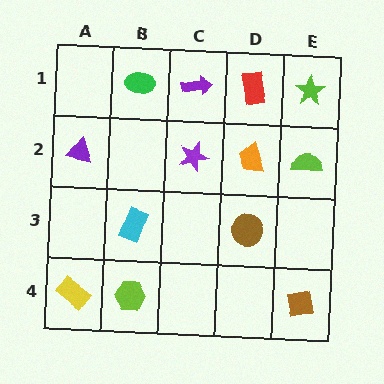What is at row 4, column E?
A brown square.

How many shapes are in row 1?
4 shapes.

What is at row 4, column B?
A lime hexagon.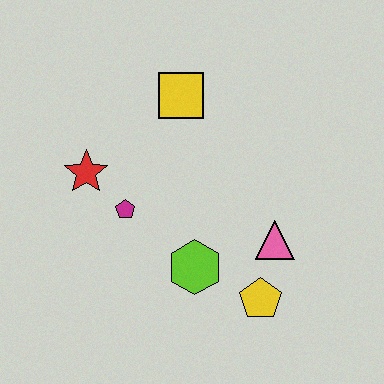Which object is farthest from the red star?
The yellow pentagon is farthest from the red star.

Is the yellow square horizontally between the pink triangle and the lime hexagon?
No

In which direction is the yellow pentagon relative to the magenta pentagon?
The yellow pentagon is to the right of the magenta pentagon.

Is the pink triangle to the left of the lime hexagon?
No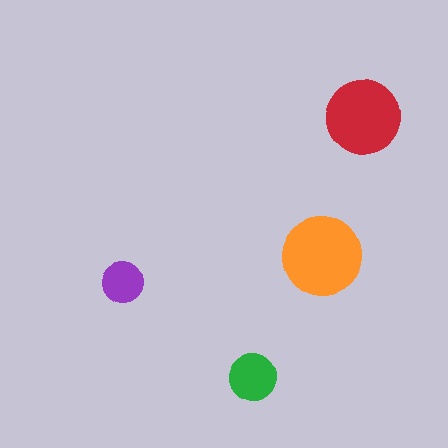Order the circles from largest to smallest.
the orange one, the red one, the green one, the purple one.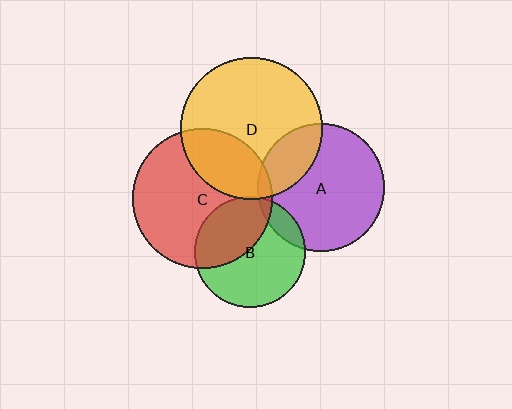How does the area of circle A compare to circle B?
Approximately 1.3 times.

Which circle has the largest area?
Circle D (yellow).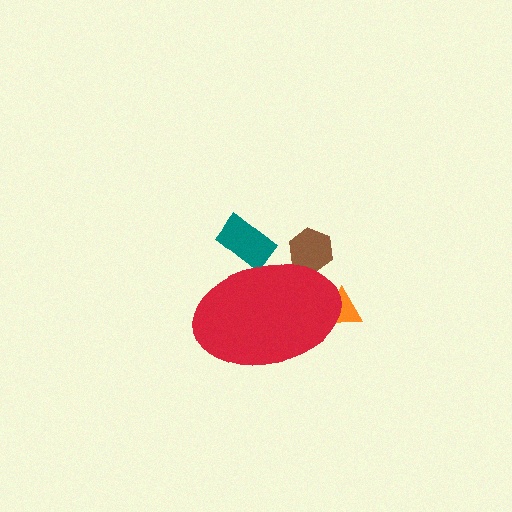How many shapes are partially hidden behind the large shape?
3 shapes are partially hidden.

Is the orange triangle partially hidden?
Yes, the orange triangle is partially hidden behind the red ellipse.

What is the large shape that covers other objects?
A red ellipse.